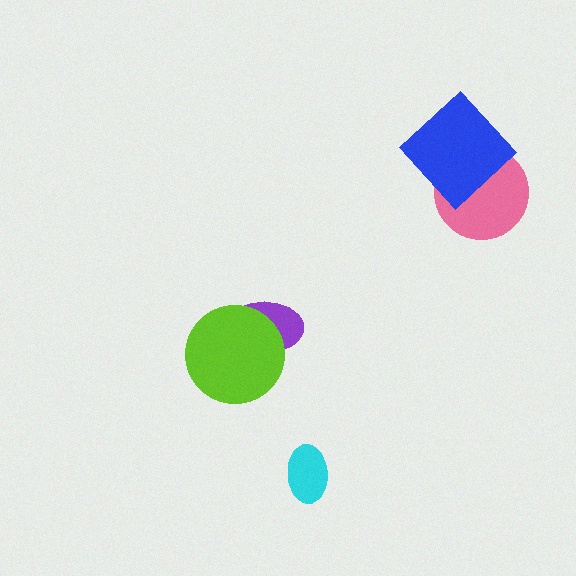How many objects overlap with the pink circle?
1 object overlaps with the pink circle.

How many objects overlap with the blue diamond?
1 object overlaps with the blue diamond.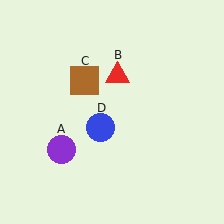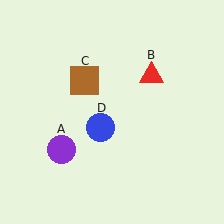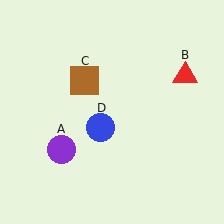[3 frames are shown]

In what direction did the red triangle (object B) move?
The red triangle (object B) moved right.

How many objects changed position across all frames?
1 object changed position: red triangle (object B).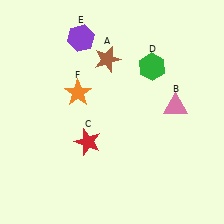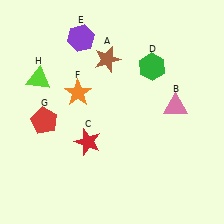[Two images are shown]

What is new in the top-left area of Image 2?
A lime triangle (H) was added in the top-left area of Image 2.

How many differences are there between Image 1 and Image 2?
There are 2 differences between the two images.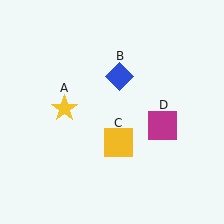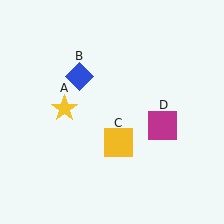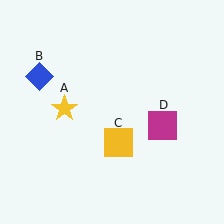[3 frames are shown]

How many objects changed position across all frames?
1 object changed position: blue diamond (object B).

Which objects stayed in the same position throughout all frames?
Yellow star (object A) and yellow square (object C) and magenta square (object D) remained stationary.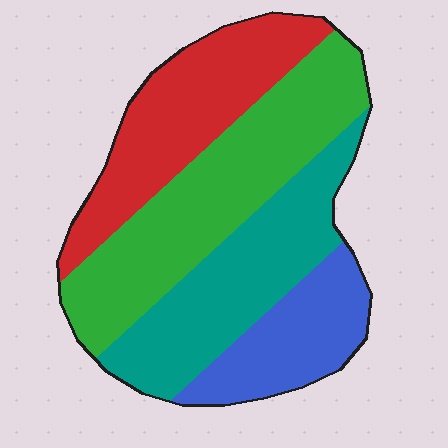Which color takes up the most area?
Green, at roughly 35%.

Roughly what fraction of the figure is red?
Red takes up about one quarter (1/4) of the figure.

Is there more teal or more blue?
Teal.